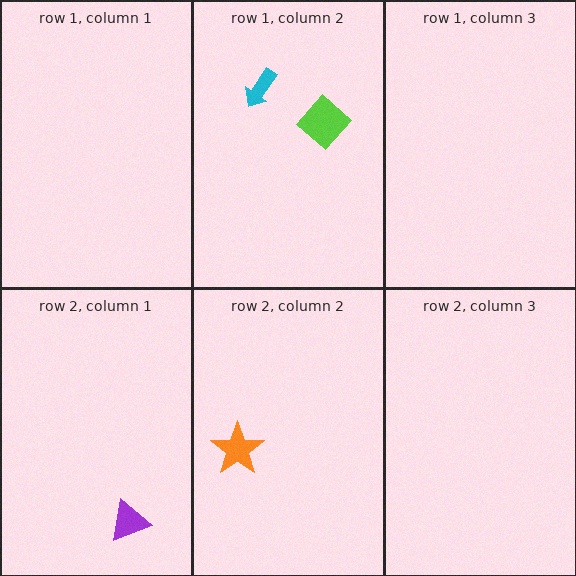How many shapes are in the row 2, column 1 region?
1.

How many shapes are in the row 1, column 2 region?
2.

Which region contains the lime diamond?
The row 1, column 2 region.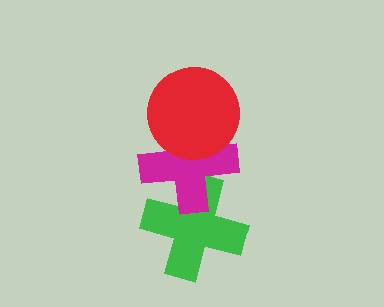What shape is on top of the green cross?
The magenta cross is on top of the green cross.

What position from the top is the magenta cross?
The magenta cross is 2nd from the top.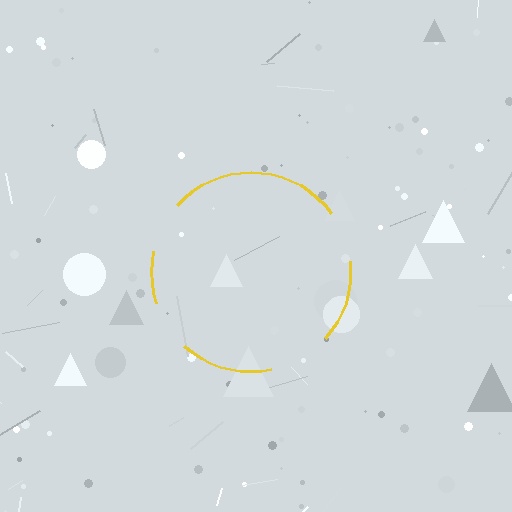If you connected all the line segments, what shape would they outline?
They would outline a circle.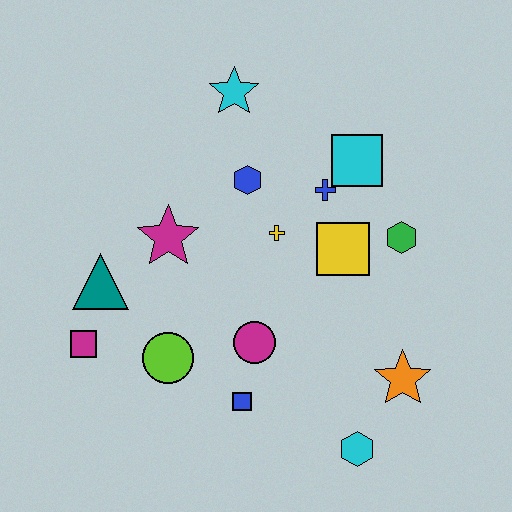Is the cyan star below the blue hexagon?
No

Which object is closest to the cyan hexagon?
The orange star is closest to the cyan hexagon.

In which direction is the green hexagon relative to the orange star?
The green hexagon is above the orange star.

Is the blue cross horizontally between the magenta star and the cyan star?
No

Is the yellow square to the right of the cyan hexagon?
No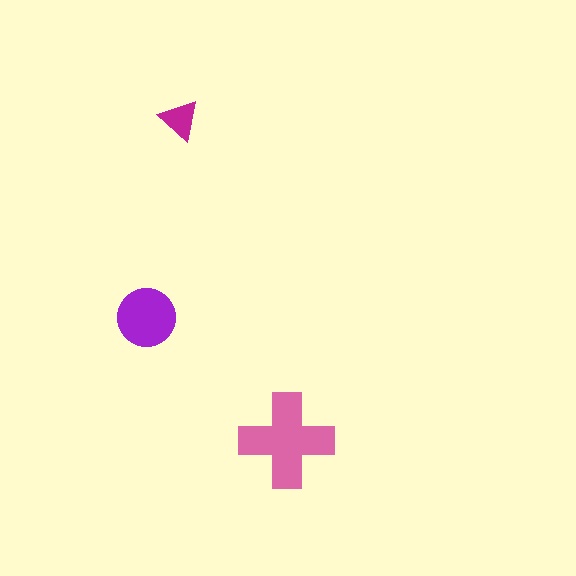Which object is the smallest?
The magenta triangle.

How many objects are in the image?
There are 3 objects in the image.